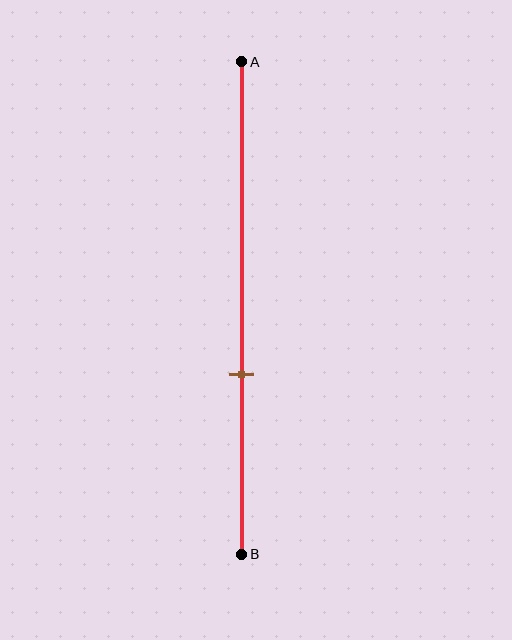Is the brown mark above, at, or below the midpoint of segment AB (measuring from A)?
The brown mark is below the midpoint of segment AB.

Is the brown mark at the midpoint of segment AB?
No, the mark is at about 65% from A, not at the 50% midpoint.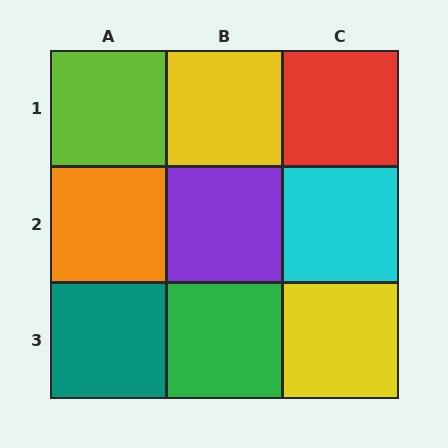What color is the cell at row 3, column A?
Teal.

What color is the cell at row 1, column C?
Red.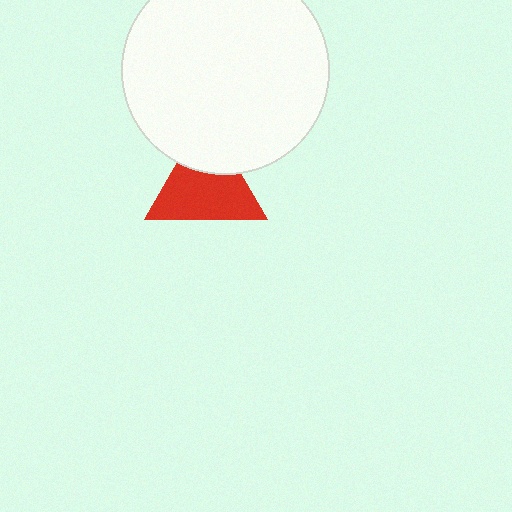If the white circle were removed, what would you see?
You would see the complete red triangle.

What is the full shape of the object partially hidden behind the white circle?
The partially hidden object is a red triangle.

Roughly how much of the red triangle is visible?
Most of it is visible (roughly 70%).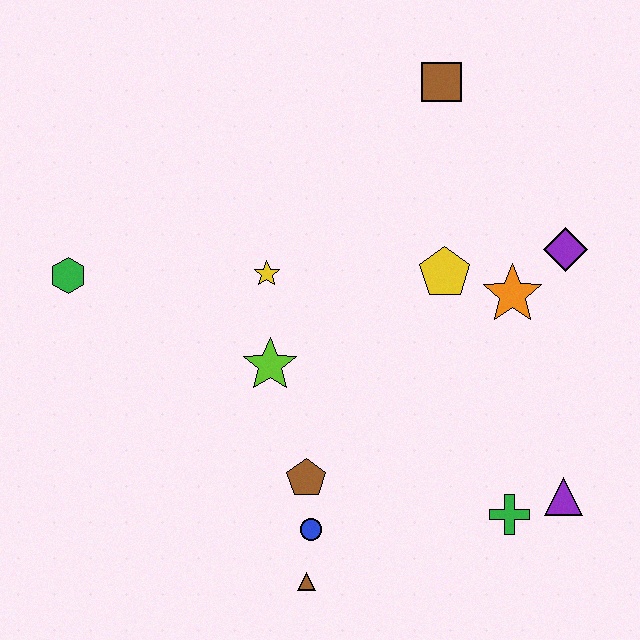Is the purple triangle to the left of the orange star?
No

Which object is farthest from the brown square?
The brown triangle is farthest from the brown square.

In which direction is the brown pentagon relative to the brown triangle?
The brown pentagon is above the brown triangle.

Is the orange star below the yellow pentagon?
Yes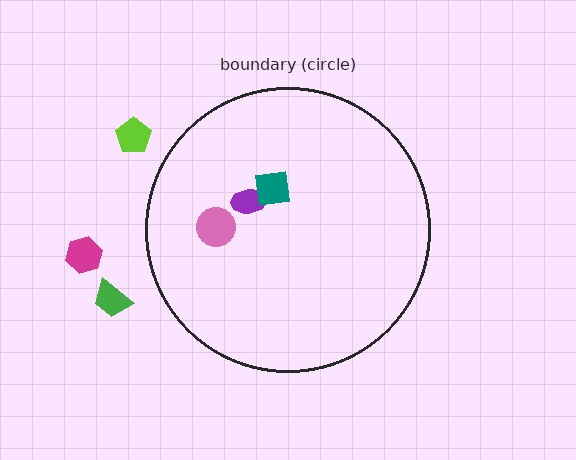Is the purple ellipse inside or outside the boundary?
Inside.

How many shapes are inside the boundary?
3 inside, 3 outside.